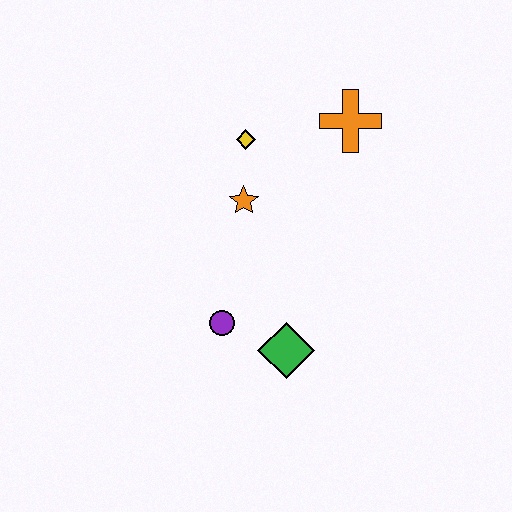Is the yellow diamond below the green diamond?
No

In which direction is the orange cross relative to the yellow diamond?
The orange cross is to the right of the yellow diamond.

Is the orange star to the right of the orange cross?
No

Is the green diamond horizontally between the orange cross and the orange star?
Yes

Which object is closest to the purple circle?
The green diamond is closest to the purple circle.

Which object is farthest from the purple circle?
The orange cross is farthest from the purple circle.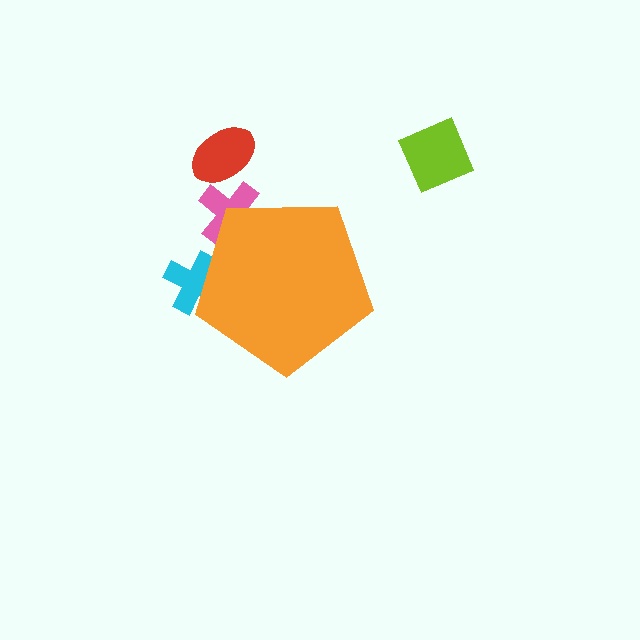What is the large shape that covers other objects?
An orange pentagon.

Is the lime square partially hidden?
No, the lime square is fully visible.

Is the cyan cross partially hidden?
Yes, the cyan cross is partially hidden behind the orange pentagon.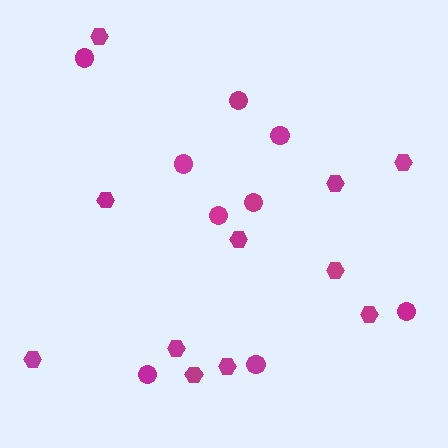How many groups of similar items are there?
There are 2 groups: one group of hexagons (11) and one group of circles (9).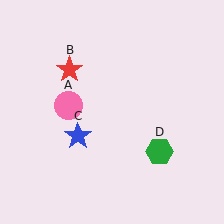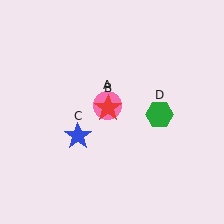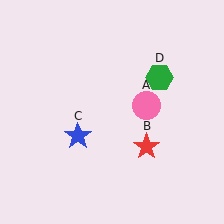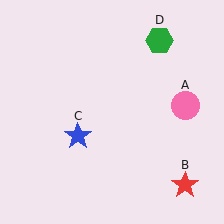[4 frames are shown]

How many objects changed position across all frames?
3 objects changed position: pink circle (object A), red star (object B), green hexagon (object D).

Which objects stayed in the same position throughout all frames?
Blue star (object C) remained stationary.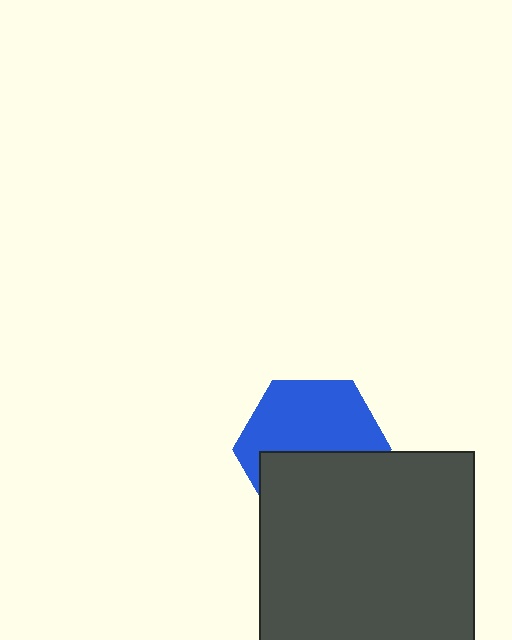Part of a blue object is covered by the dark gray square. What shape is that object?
It is a hexagon.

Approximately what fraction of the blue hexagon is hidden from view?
Roughly 45% of the blue hexagon is hidden behind the dark gray square.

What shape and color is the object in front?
The object in front is a dark gray square.